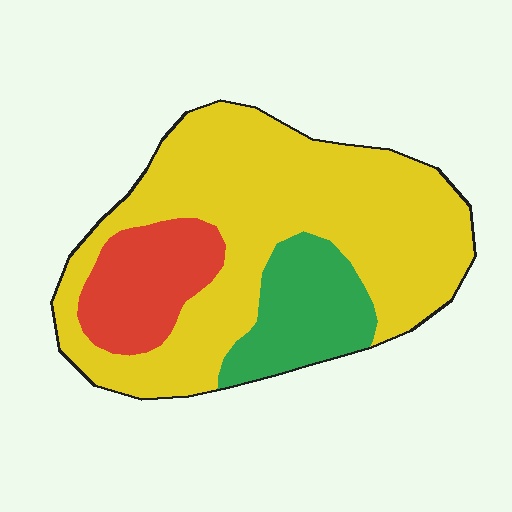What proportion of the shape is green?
Green covers roughly 15% of the shape.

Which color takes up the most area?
Yellow, at roughly 65%.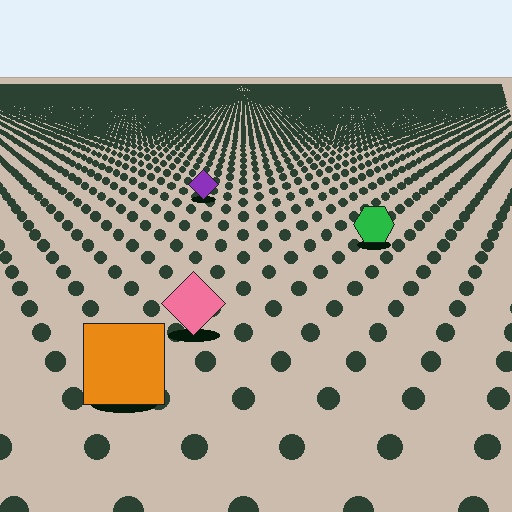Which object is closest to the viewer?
The orange square is closest. The texture marks near it are larger and more spread out.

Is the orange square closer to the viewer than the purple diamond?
Yes. The orange square is closer — you can tell from the texture gradient: the ground texture is coarser near it.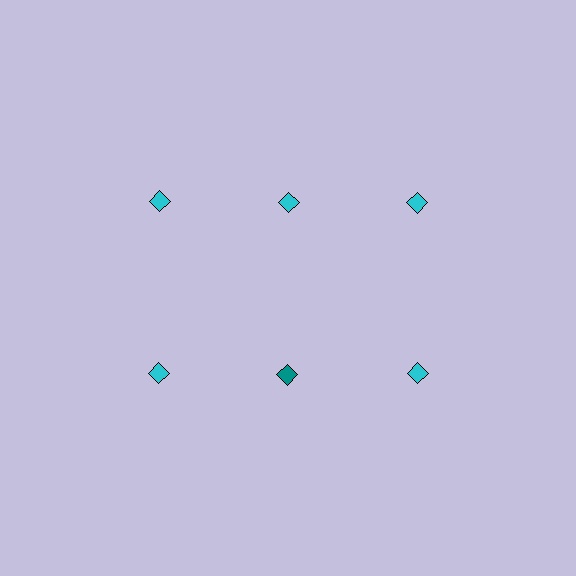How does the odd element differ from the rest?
It has a different color: teal instead of cyan.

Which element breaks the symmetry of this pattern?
The teal diamond in the second row, second from left column breaks the symmetry. All other shapes are cyan diamonds.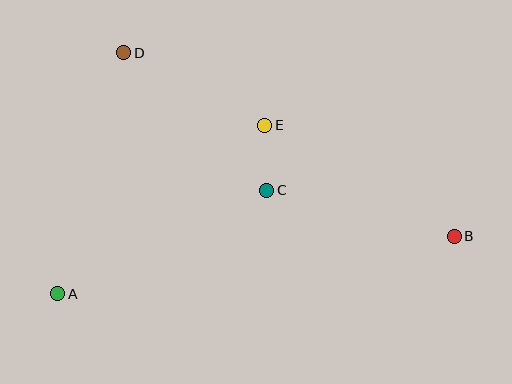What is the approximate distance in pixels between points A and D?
The distance between A and D is approximately 250 pixels.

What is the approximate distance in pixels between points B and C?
The distance between B and C is approximately 193 pixels.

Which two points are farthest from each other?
Points A and B are farthest from each other.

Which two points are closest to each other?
Points C and E are closest to each other.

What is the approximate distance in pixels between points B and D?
The distance between B and D is approximately 378 pixels.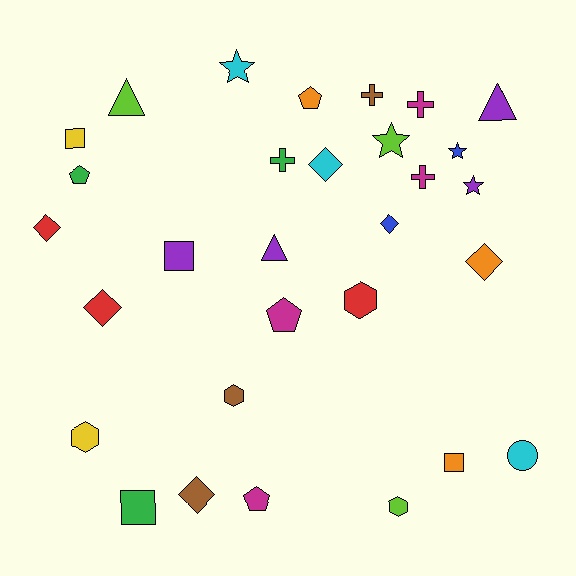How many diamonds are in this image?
There are 6 diamonds.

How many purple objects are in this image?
There are 4 purple objects.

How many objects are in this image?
There are 30 objects.